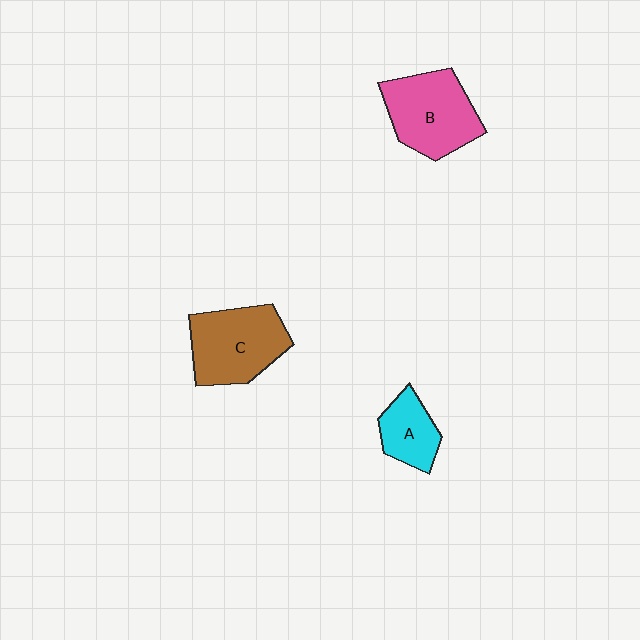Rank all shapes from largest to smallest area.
From largest to smallest: B (pink), C (brown), A (cyan).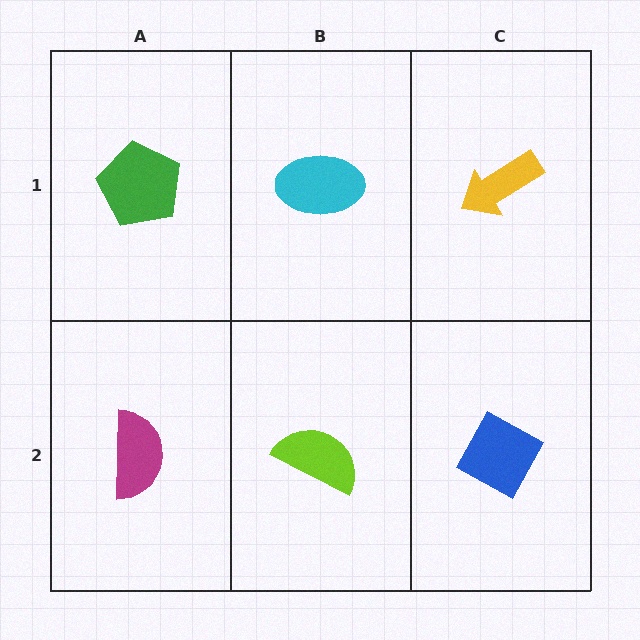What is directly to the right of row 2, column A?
A lime semicircle.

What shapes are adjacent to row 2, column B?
A cyan ellipse (row 1, column B), a magenta semicircle (row 2, column A), a blue diamond (row 2, column C).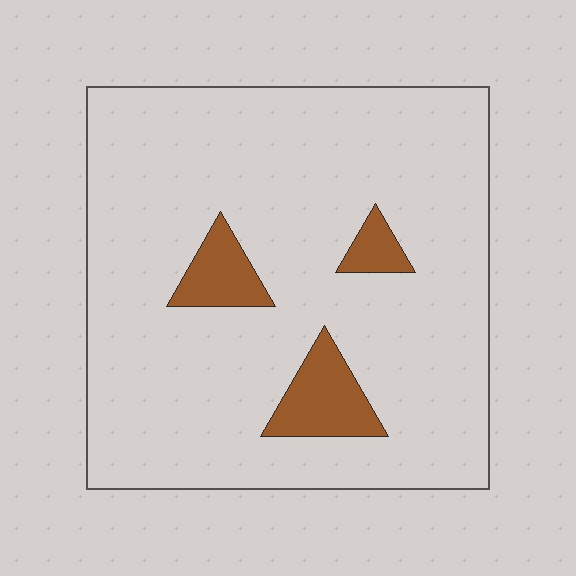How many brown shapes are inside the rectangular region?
3.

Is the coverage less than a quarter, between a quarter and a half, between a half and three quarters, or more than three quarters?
Less than a quarter.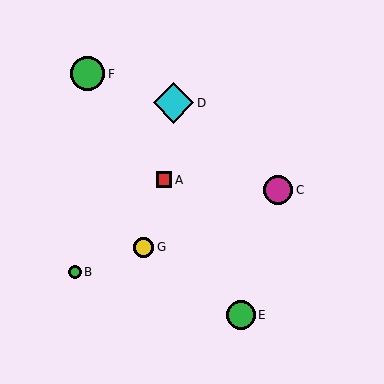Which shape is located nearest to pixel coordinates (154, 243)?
The yellow circle (labeled G) at (144, 247) is nearest to that location.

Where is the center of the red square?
The center of the red square is at (164, 180).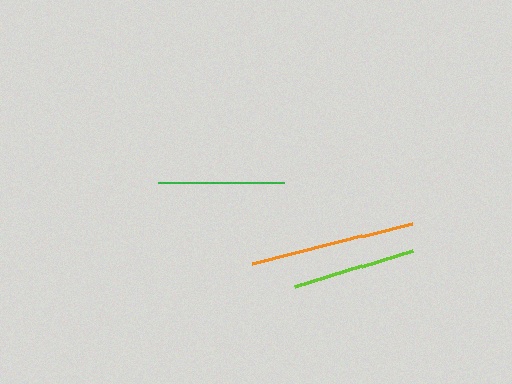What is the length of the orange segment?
The orange segment is approximately 165 pixels long.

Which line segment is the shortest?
The lime line is the shortest at approximately 123 pixels.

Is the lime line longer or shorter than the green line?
The green line is longer than the lime line.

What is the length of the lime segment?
The lime segment is approximately 123 pixels long.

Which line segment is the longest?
The orange line is the longest at approximately 165 pixels.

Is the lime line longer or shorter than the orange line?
The orange line is longer than the lime line.